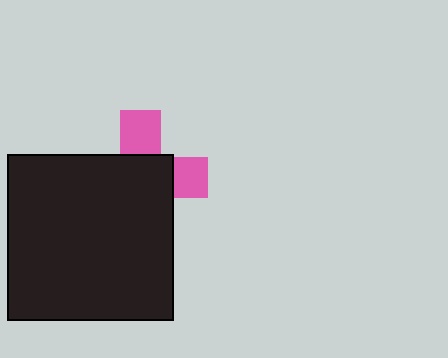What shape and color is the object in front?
The object in front is a black square.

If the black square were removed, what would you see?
You would see the complete pink cross.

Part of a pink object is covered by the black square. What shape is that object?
It is a cross.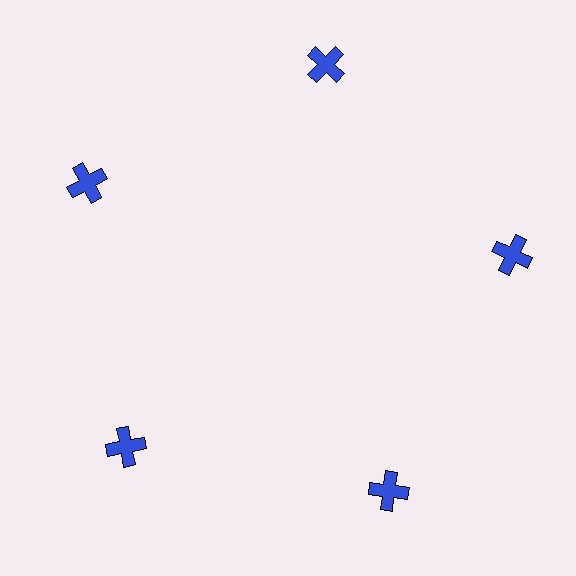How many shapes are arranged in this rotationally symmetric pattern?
There are 5 shapes, arranged in 5 groups of 1.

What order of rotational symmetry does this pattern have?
This pattern has 5-fold rotational symmetry.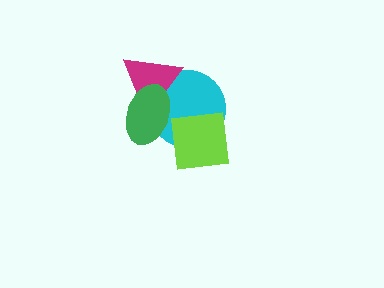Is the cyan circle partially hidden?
Yes, it is partially covered by another shape.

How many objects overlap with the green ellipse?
3 objects overlap with the green ellipse.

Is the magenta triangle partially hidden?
Yes, it is partially covered by another shape.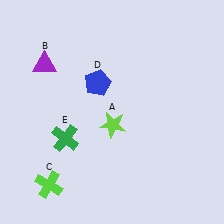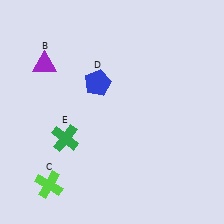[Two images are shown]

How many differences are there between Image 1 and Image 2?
There is 1 difference between the two images.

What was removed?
The lime star (A) was removed in Image 2.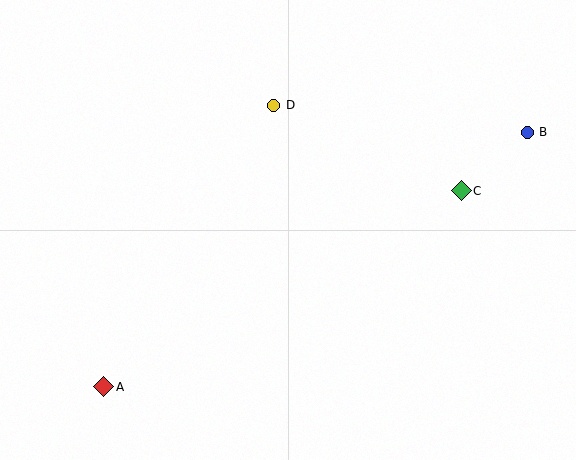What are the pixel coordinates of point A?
Point A is at (104, 387).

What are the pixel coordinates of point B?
Point B is at (527, 132).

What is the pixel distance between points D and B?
The distance between D and B is 255 pixels.